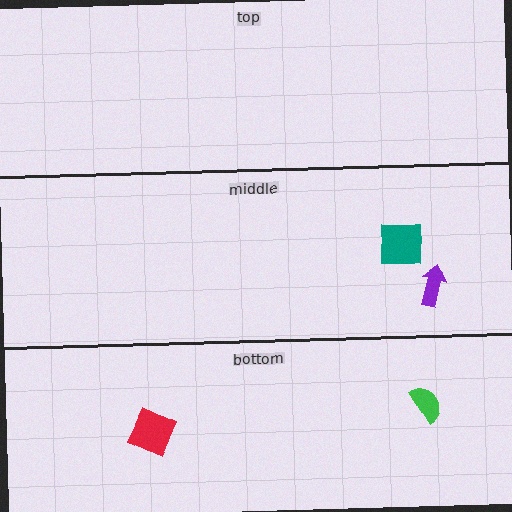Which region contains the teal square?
The middle region.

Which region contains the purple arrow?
The middle region.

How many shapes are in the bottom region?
2.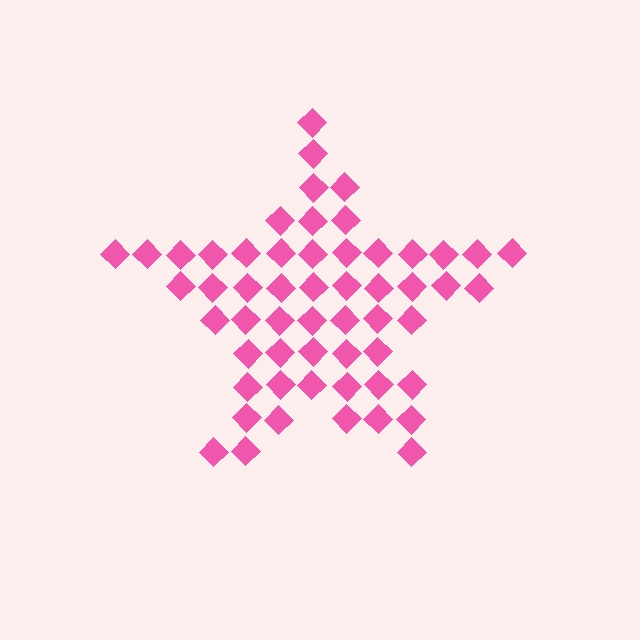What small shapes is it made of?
It is made of small diamonds.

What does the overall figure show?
The overall figure shows a star.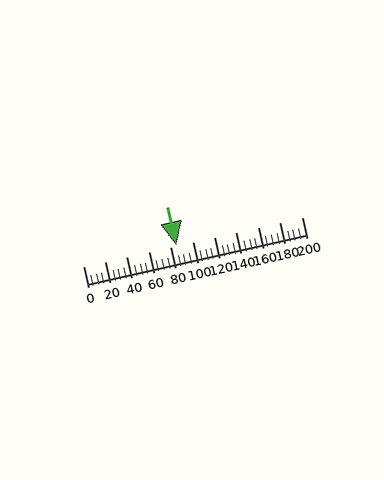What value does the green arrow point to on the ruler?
The green arrow points to approximately 85.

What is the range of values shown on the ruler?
The ruler shows values from 0 to 200.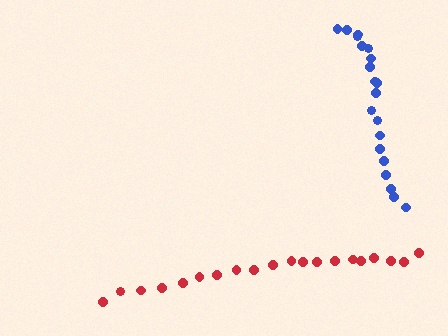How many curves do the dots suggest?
There are 2 distinct paths.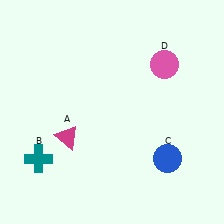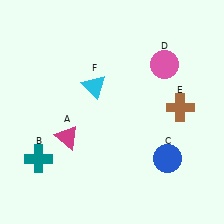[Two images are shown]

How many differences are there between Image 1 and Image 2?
There are 2 differences between the two images.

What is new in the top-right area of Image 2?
A brown cross (E) was added in the top-right area of Image 2.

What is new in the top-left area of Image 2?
A cyan triangle (F) was added in the top-left area of Image 2.